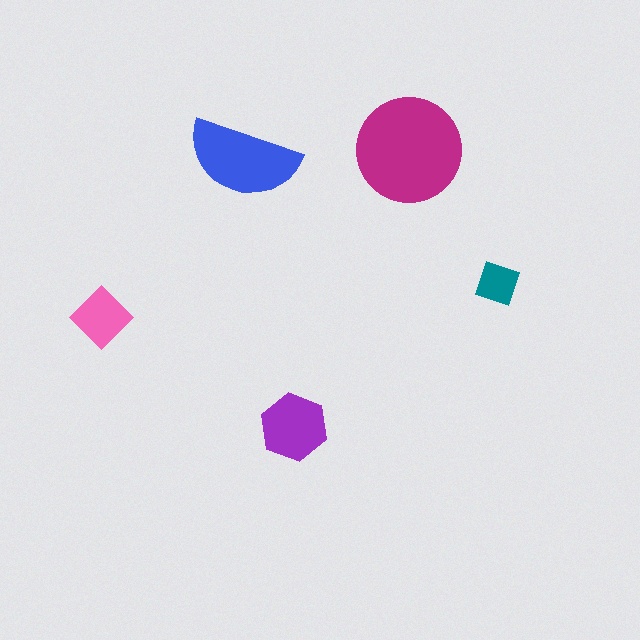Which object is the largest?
The magenta circle.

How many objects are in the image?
There are 5 objects in the image.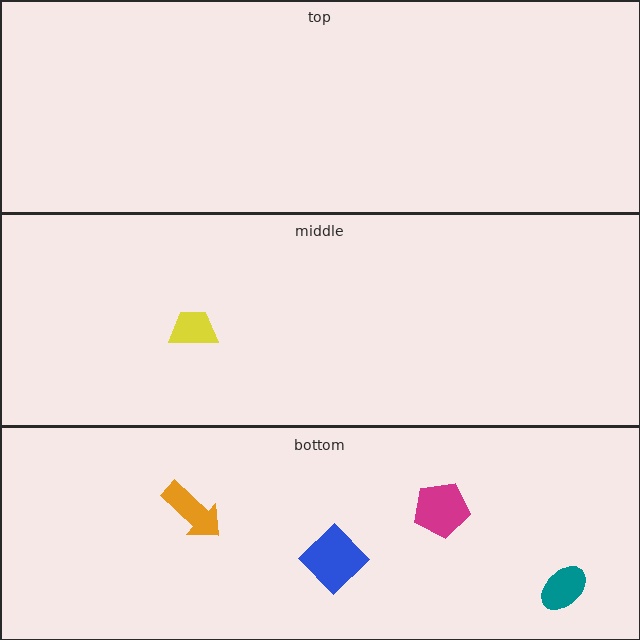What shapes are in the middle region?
The yellow trapezoid.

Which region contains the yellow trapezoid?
The middle region.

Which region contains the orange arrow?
The bottom region.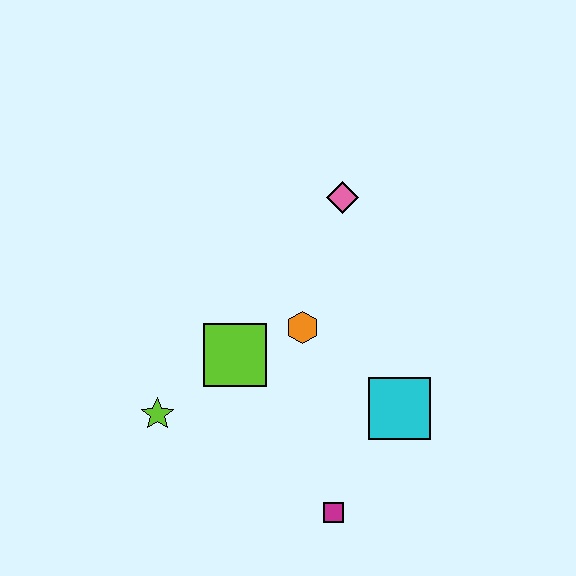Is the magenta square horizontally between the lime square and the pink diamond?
Yes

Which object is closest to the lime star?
The lime square is closest to the lime star.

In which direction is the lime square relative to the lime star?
The lime square is to the right of the lime star.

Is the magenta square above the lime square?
No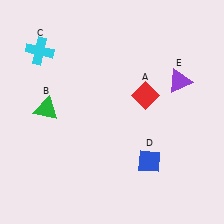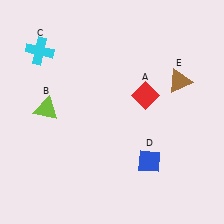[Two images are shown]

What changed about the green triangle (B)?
In Image 1, B is green. In Image 2, it changed to lime.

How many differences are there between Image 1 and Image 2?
There are 2 differences between the two images.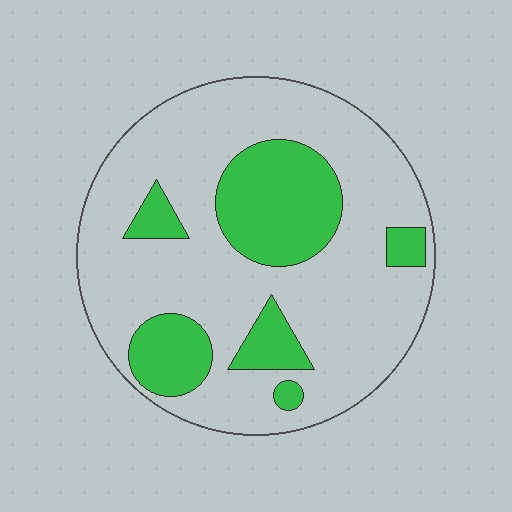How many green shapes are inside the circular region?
6.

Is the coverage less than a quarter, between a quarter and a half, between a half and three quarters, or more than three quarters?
Between a quarter and a half.